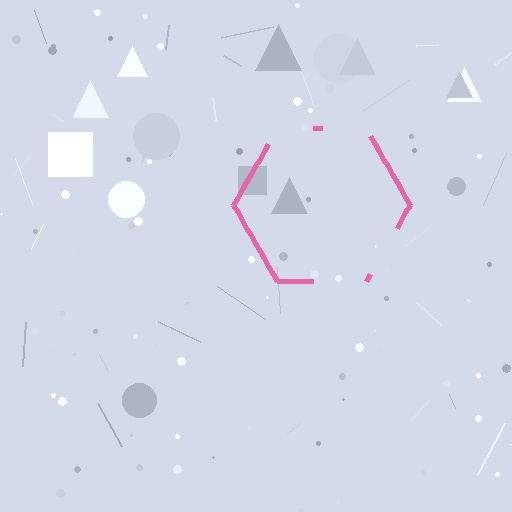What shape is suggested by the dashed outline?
The dashed outline suggests a hexagon.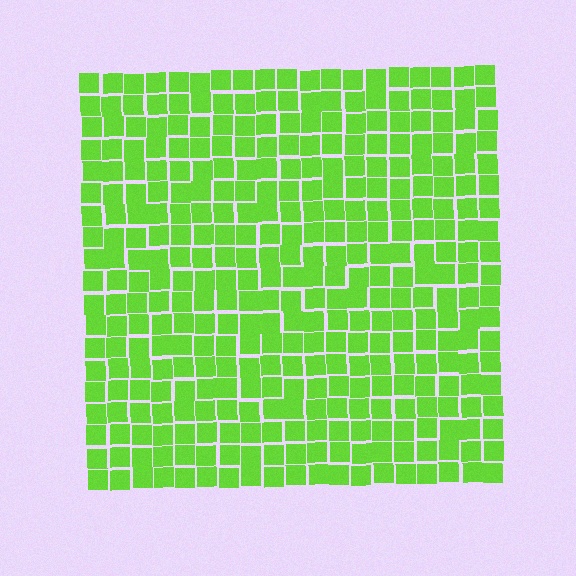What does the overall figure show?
The overall figure shows a square.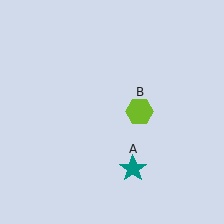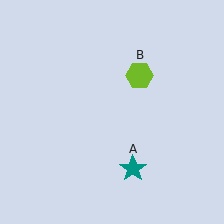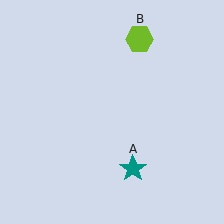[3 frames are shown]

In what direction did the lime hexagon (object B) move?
The lime hexagon (object B) moved up.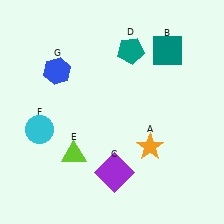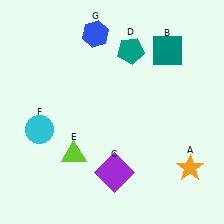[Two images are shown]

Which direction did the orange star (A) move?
The orange star (A) moved right.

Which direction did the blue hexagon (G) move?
The blue hexagon (G) moved right.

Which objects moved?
The objects that moved are: the orange star (A), the blue hexagon (G).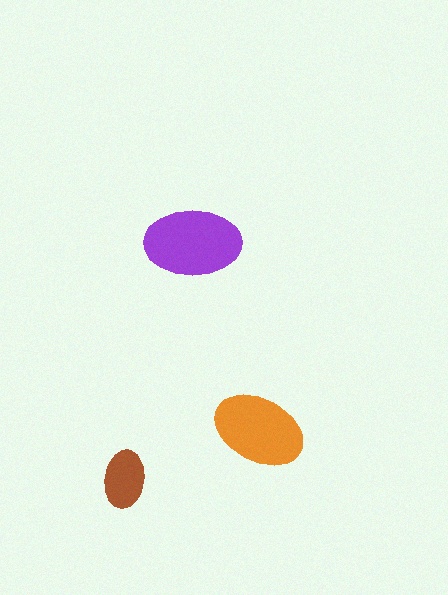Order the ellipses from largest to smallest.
the purple one, the orange one, the brown one.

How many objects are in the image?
There are 3 objects in the image.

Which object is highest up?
The purple ellipse is topmost.